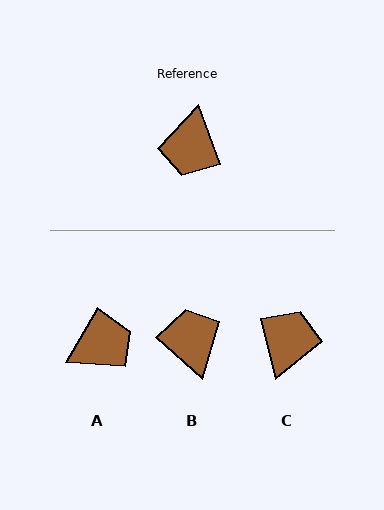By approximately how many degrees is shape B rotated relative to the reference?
Approximately 153 degrees clockwise.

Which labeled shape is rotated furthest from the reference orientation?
C, about 174 degrees away.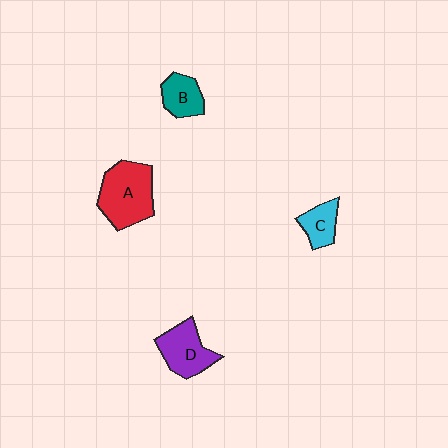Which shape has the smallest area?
Shape C (cyan).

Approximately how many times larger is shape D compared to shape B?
Approximately 1.4 times.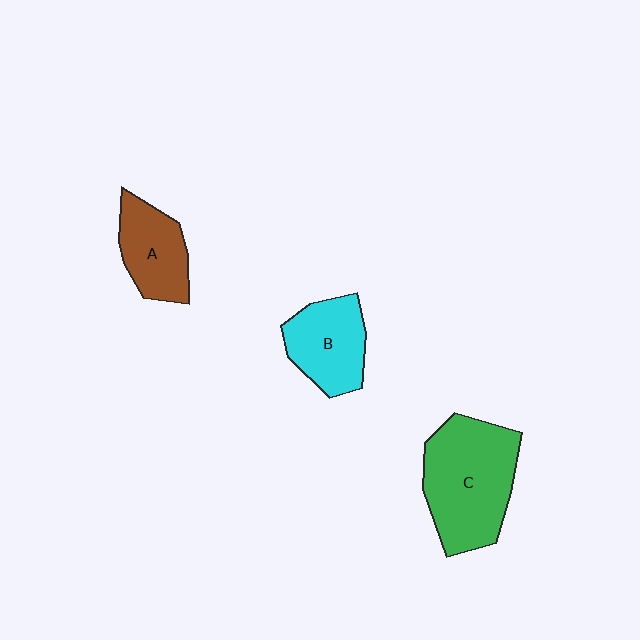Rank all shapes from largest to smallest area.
From largest to smallest: C (green), B (cyan), A (brown).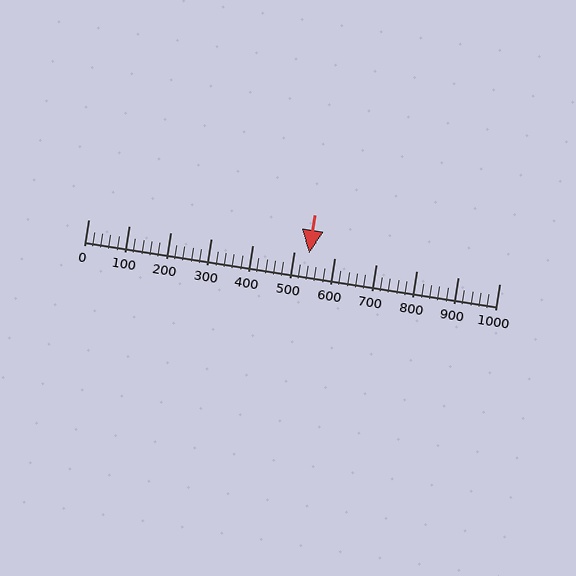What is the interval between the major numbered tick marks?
The major tick marks are spaced 100 units apart.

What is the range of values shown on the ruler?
The ruler shows values from 0 to 1000.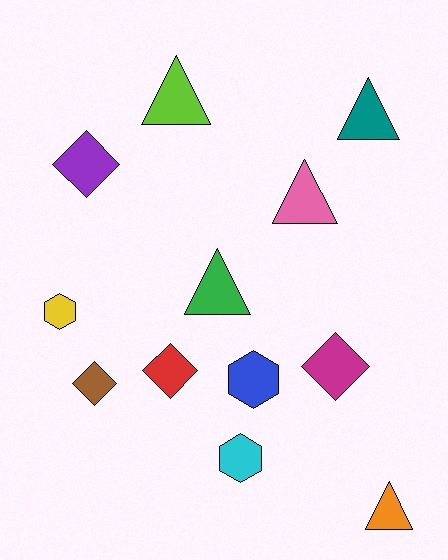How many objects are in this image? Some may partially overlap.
There are 12 objects.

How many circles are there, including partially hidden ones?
There are no circles.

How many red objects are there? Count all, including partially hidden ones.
There is 1 red object.